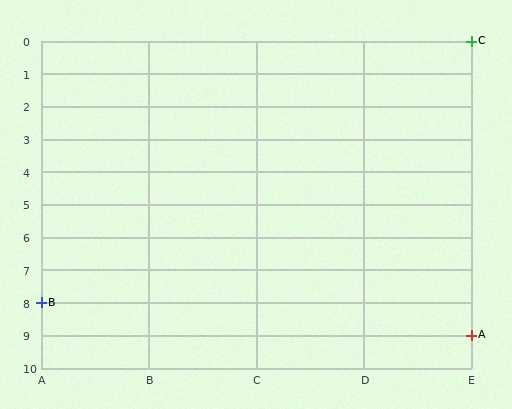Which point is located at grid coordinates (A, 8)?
Point B is at (A, 8).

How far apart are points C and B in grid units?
Points C and B are 4 columns and 8 rows apart (about 8.9 grid units diagonally).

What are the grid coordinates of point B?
Point B is at grid coordinates (A, 8).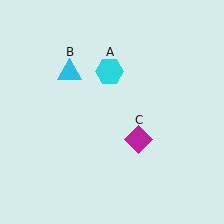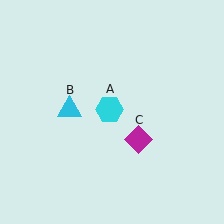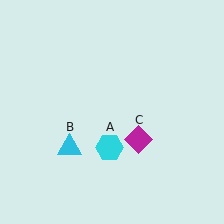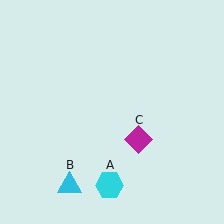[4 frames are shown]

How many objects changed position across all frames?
2 objects changed position: cyan hexagon (object A), cyan triangle (object B).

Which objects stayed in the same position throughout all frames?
Magenta diamond (object C) remained stationary.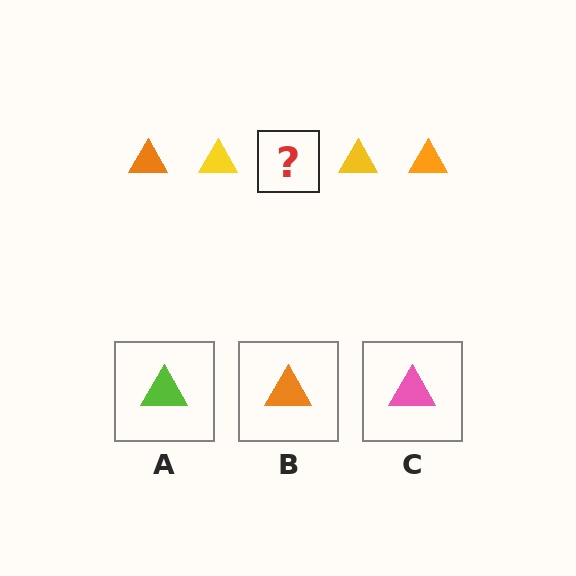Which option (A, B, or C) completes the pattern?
B.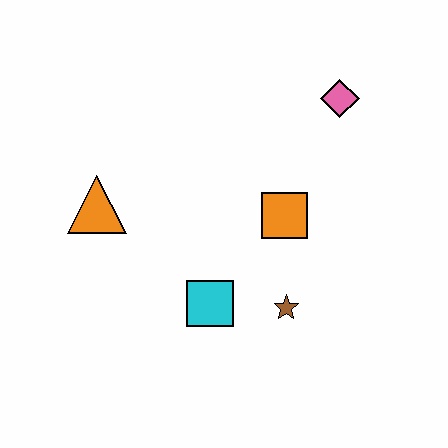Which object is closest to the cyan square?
The brown star is closest to the cyan square.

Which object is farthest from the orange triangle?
The pink diamond is farthest from the orange triangle.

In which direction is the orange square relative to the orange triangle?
The orange square is to the right of the orange triangle.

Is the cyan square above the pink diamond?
No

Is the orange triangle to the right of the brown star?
No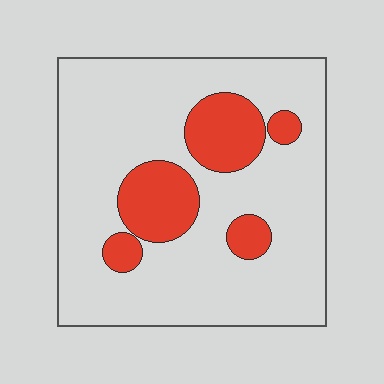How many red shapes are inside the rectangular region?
5.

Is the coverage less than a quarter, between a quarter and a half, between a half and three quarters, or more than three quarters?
Less than a quarter.